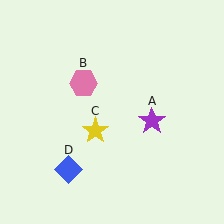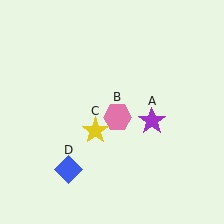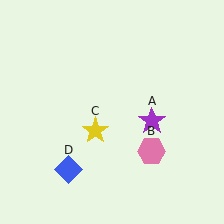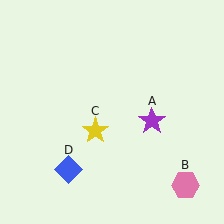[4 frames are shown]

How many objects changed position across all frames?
1 object changed position: pink hexagon (object B).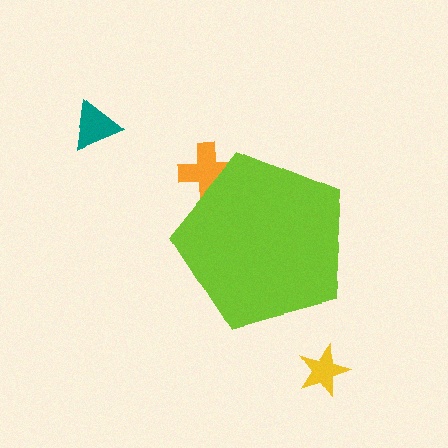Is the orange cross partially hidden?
Yes, the orange cross is partially hidden behind the lime pentagon.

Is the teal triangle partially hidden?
No, the teal triangle is fully visible.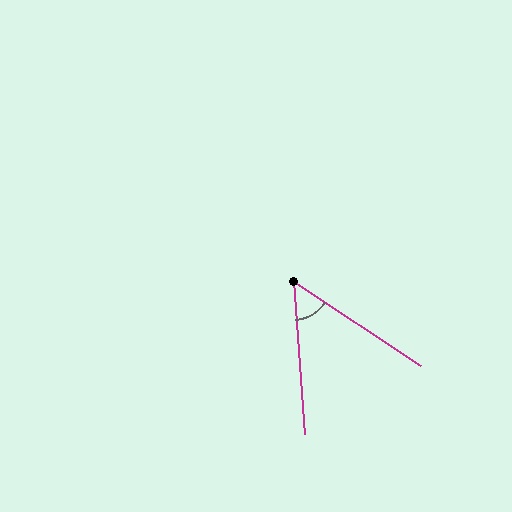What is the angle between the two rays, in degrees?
Approximately 52 degrees.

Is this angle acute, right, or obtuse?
It is acute.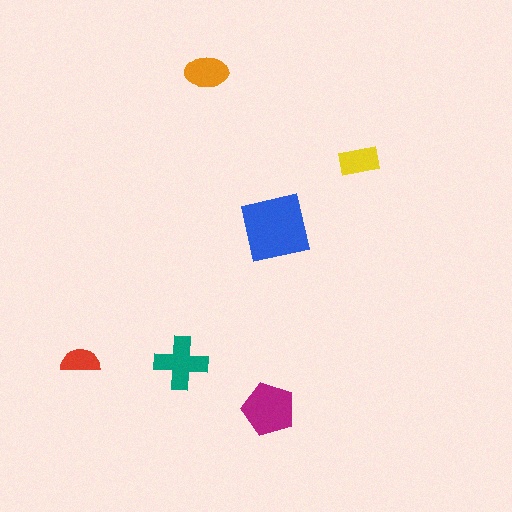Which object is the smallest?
The red semicircle.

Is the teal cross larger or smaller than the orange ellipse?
Larger.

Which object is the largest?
The blue square.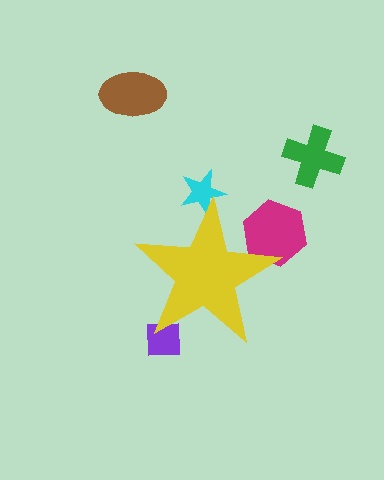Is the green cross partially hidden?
No, the green cross is fully visible.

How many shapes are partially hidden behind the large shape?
3 shapes are partially hidden.